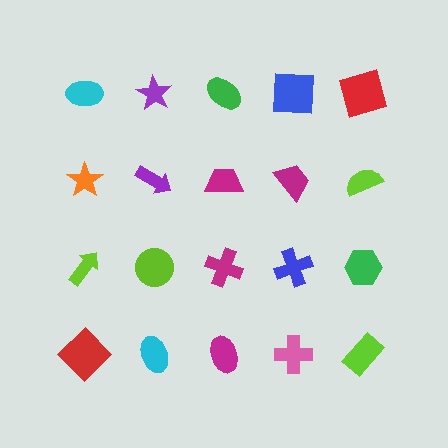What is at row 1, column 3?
A green ellipse.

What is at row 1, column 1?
A cyan ellipse.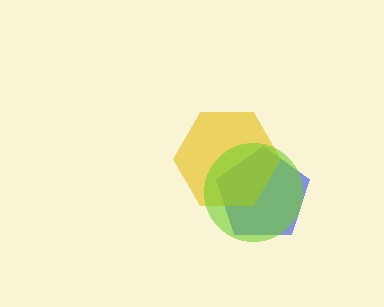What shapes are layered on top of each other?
The layered shapes are: a blue pentagon, a yellow hexagon, a lime circle.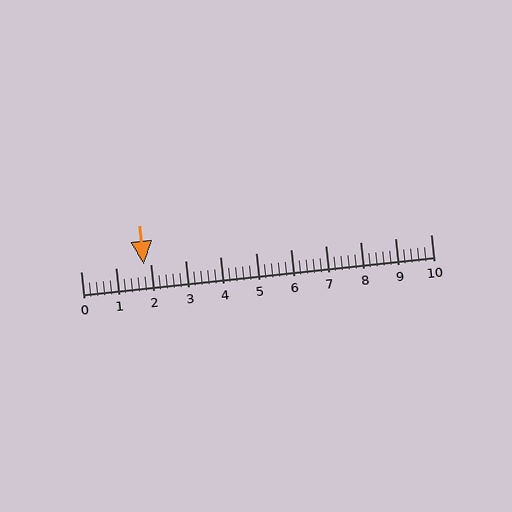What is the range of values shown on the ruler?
The ruler shows values from 0 to 10.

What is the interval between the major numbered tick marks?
The major tick marks are spaced 1 units apart.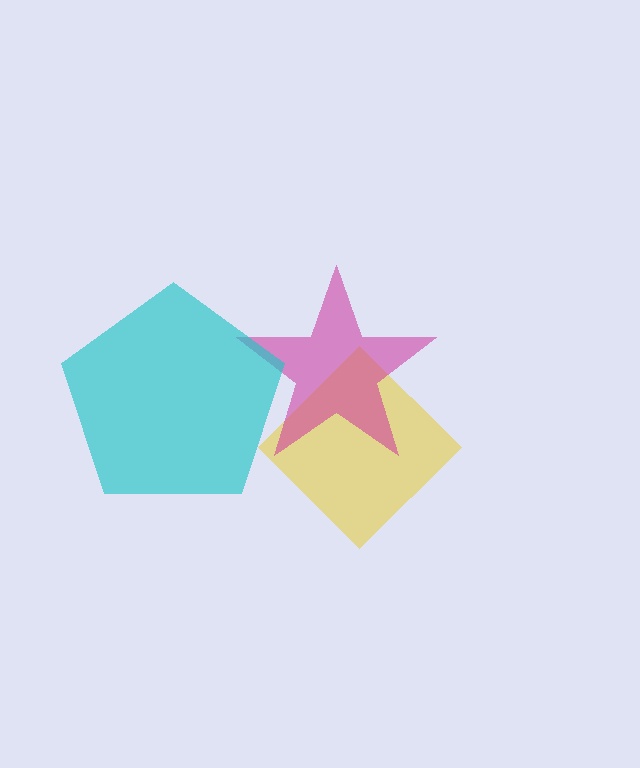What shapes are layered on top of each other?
The layered shapes are: a yellow diamond, a magenta star, a cyan pentagon.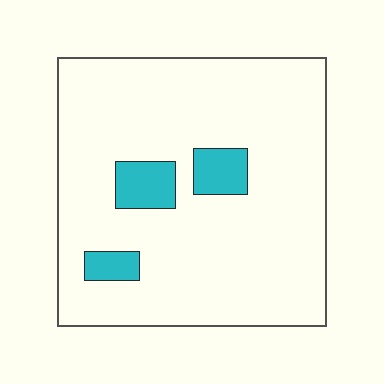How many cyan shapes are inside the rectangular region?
3.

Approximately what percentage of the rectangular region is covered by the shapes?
Approximately 10%.